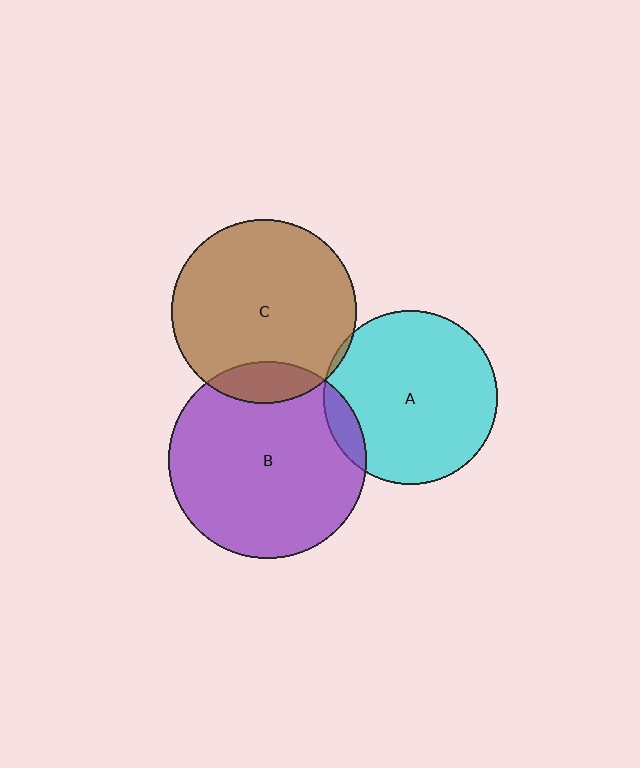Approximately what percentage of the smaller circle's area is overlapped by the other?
Approximately 15%.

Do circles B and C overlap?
Yes.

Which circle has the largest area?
Circle B (purple).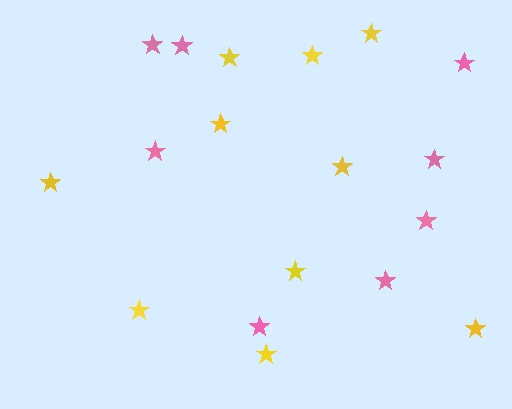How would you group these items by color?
There are 2 groups: one group of yellow stars (10) and one group of pink stars (8).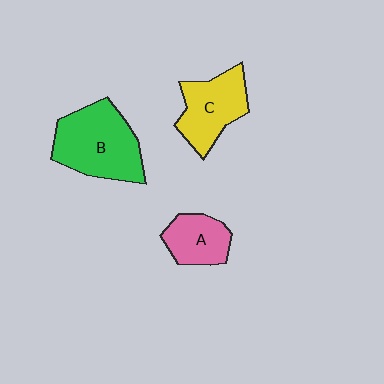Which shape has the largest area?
Shape B (green).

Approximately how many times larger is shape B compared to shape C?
Approximately 1.4 times.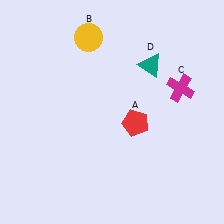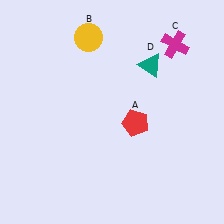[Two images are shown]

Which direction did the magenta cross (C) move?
The magenta cross (C) moved up.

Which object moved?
The magenta cross (C) moved up.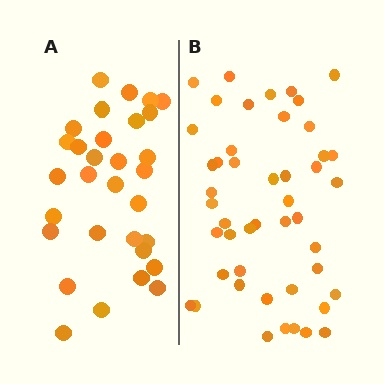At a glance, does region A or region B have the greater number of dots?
Region B (the right region) has more dots.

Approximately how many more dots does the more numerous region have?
Region B has approximately 15 more dots than region A.